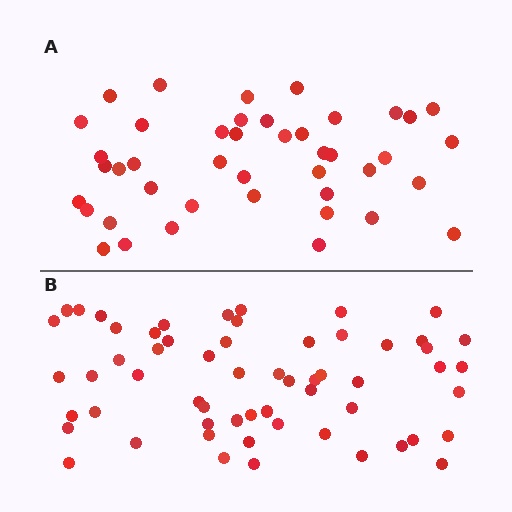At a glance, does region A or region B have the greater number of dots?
Region B (the bottom region) has more dots.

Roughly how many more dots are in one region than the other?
Region B has approximately 15 more dots than region A.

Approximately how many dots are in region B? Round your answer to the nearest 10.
About 60 dots. (The exact count is 59, which rounds to 60.)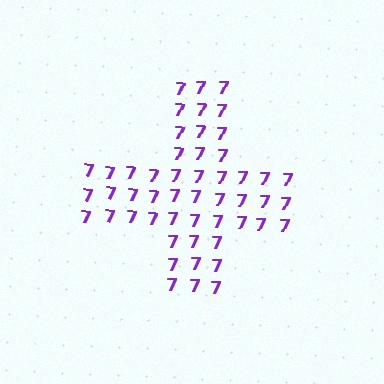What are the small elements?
The small elements are digit 7's.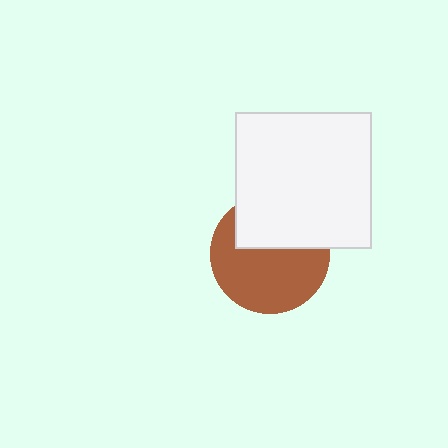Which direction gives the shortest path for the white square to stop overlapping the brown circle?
Moving up gives the shortest separation.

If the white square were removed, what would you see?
You would see the complete brown circle.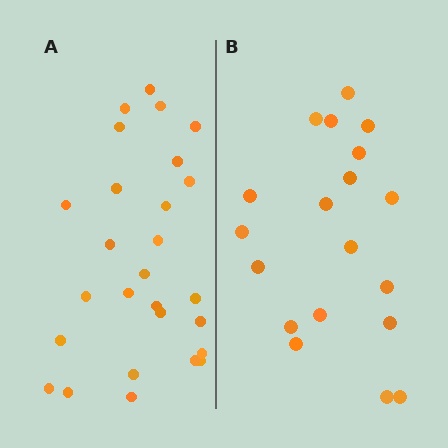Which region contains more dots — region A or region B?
Region A (the left region) has more dots.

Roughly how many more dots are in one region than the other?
Region A has roughly 8 or so more dots than region B.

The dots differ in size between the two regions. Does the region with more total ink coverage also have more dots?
No. Region B has more total ink coverage because its dots are larger, but region A actually contains more individual dots. Total area can be misleading — the number of items is what matters here.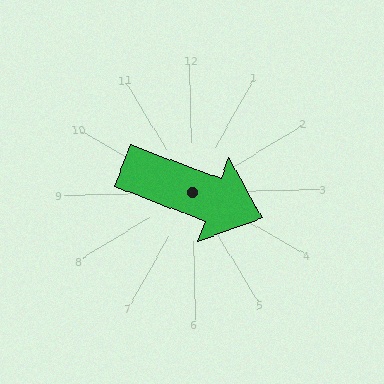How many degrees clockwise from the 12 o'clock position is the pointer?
Approximately 112 degrees.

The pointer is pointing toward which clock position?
Roughly 4 o'clock.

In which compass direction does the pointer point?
East.